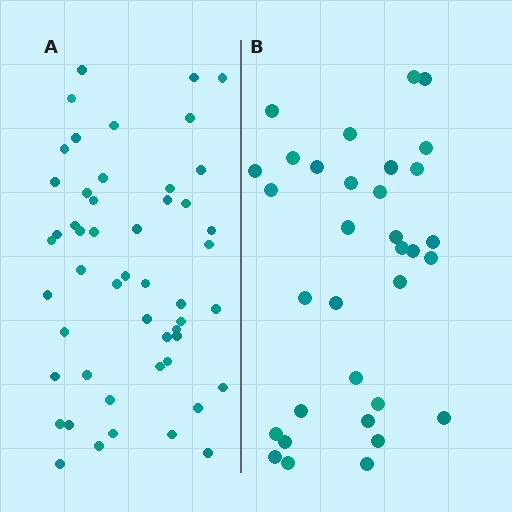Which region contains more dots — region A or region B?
Region A (the left region) has more dots.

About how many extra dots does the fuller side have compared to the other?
Region A has approximately 20 more dots than region B.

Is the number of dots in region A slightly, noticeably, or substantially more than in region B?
Region A has substantially more. The ratio is roughly 1.5 to 1.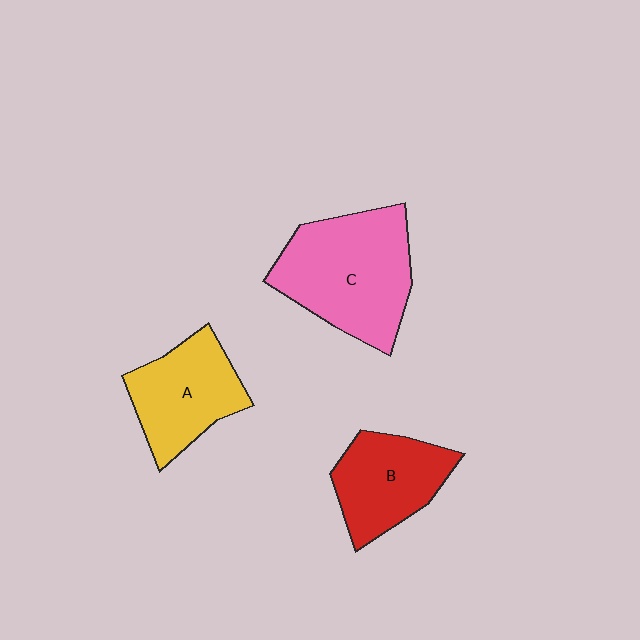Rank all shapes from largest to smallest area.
From largest to smallest: C (pink), A (yellow), B (red).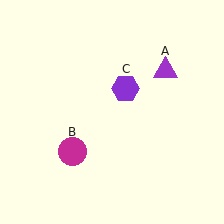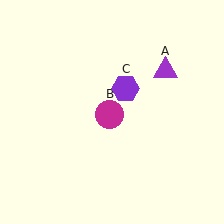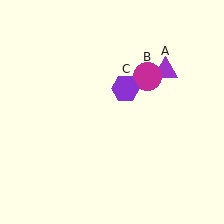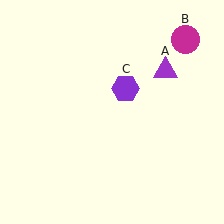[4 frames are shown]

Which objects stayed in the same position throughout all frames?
Purple triangle (object A) and purple hexagon (object C) remained stationary.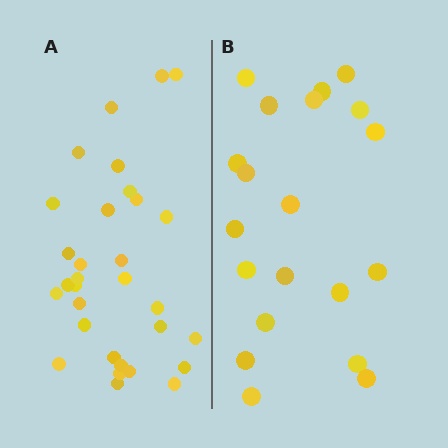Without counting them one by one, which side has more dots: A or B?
Region A (the left region) has more dots.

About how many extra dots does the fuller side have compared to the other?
Region A has roughly 12 or so more dots than region B.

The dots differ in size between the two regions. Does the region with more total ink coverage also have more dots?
No. Region B has more total ink coverage because its dots are larger, but region A actually contains more individual dots. Total area can be misleading — the number of items is what matters here.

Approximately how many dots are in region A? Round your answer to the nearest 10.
About 30 dots. (The exact count is 31, which rounds to 30.)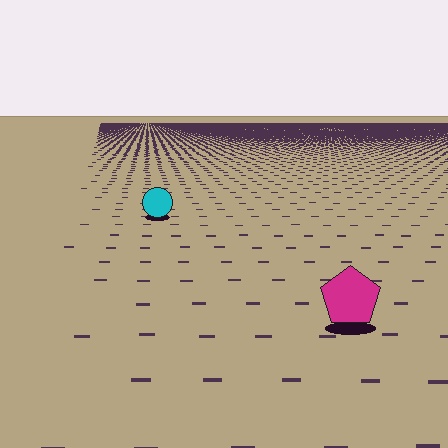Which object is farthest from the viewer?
The cyan circle is farthest from the viewer. It appears smaller and the ground texture around it is denser.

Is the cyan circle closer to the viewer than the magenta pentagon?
No. The magenta pentagon is closer — you can tell from the texture gradient: the ground texture is coarser near it.